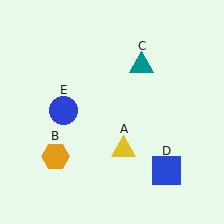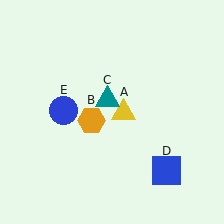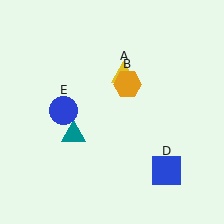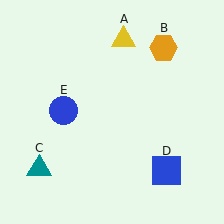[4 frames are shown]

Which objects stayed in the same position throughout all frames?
Blue square (object D) and blue circle (object E) remained stationary.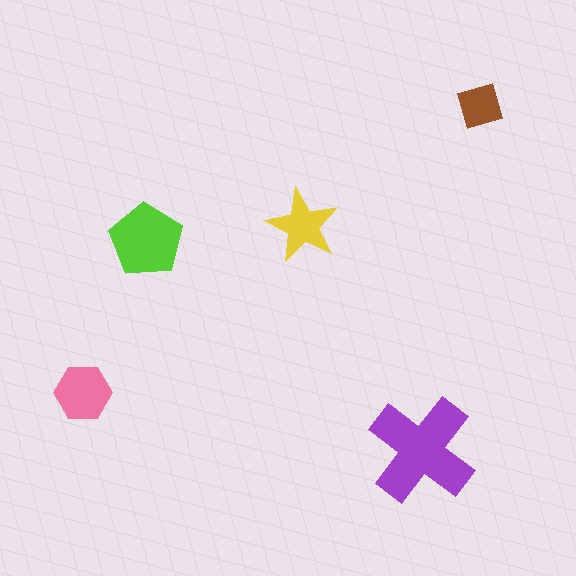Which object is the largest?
The purple cross.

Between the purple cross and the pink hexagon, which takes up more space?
The purple cross.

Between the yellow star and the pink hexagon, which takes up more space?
The pink hexagon.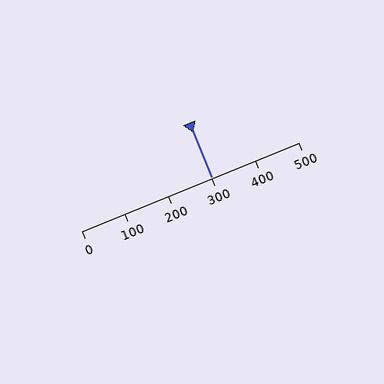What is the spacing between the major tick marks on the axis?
The major ticks are spaced 100 apart.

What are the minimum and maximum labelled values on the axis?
The axis runs from 0 to 500.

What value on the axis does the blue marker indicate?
The marker indicates approximately 300.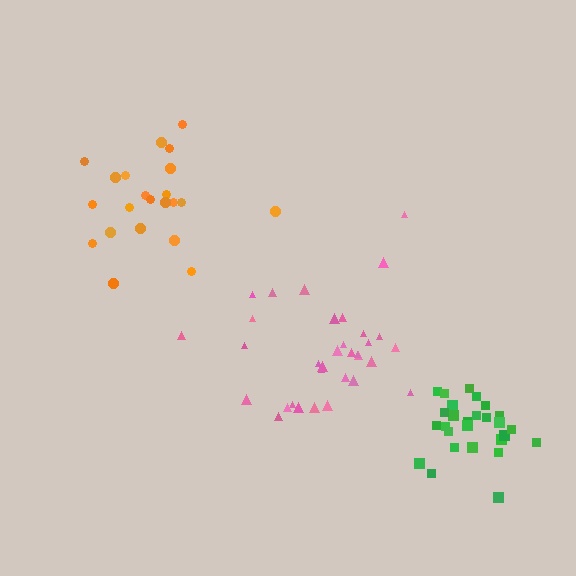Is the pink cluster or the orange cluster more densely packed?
Pink.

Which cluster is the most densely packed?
Green.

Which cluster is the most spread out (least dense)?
Orange.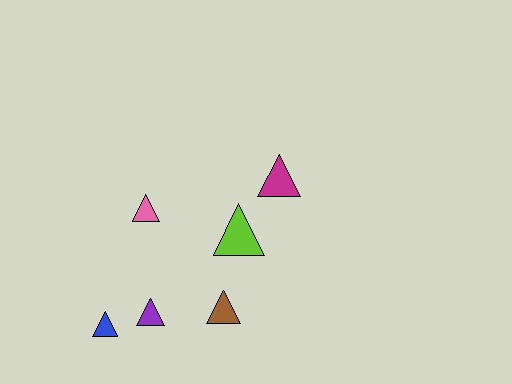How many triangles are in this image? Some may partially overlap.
There are 6 triangles.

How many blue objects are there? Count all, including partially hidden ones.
There is 1 blue object.